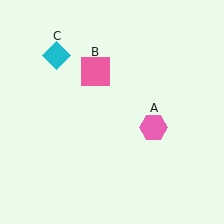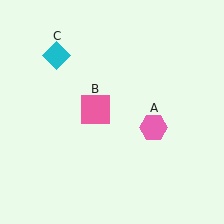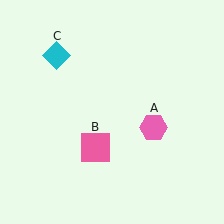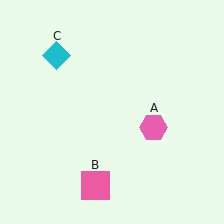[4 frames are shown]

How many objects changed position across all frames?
1 object changed position: pink square (object B).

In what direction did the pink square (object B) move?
The pink square (object B) moved down.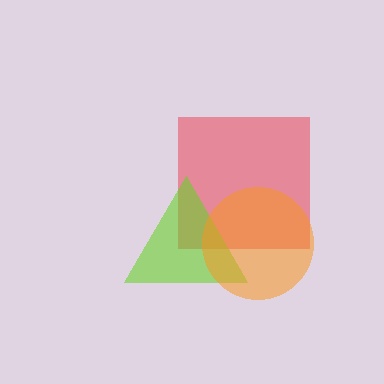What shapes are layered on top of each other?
The layered shapes are: a red square, a lime triangle, an orange circle.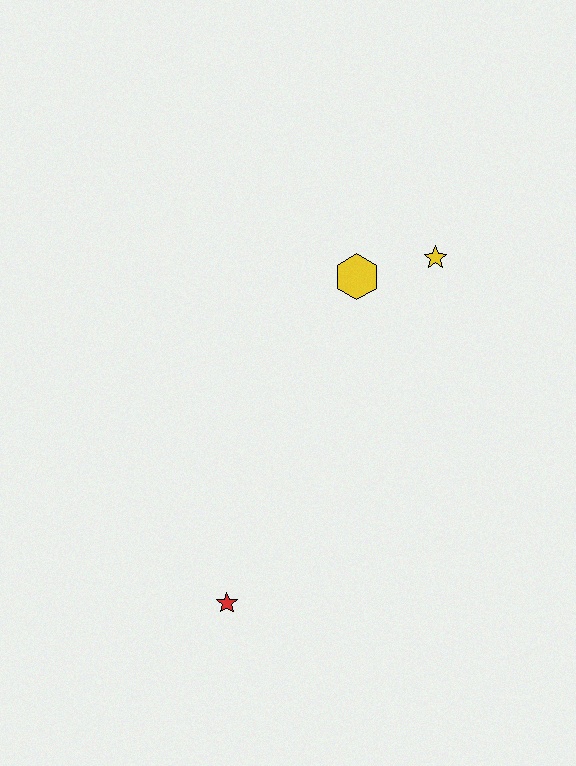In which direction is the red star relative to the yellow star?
The red star is below the yellow star.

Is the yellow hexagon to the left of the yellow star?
Yes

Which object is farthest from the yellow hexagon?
The red star is farthest from the yellow hexagon.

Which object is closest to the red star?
The yellow hexagon is closest to the red star.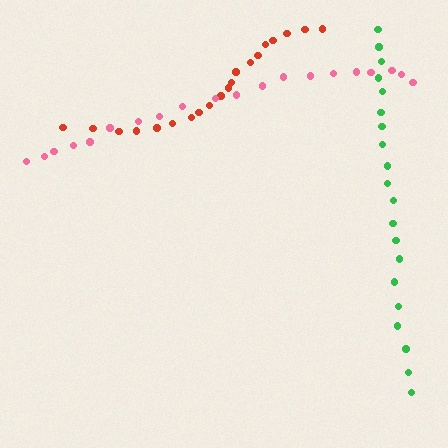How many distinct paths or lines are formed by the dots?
There are 3 distinct paths.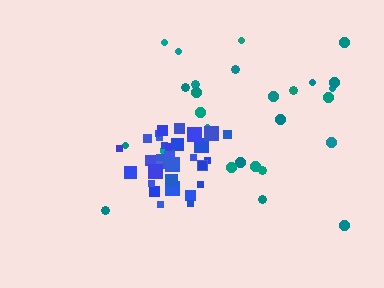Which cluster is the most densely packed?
Blue.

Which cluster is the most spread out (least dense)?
Teal.